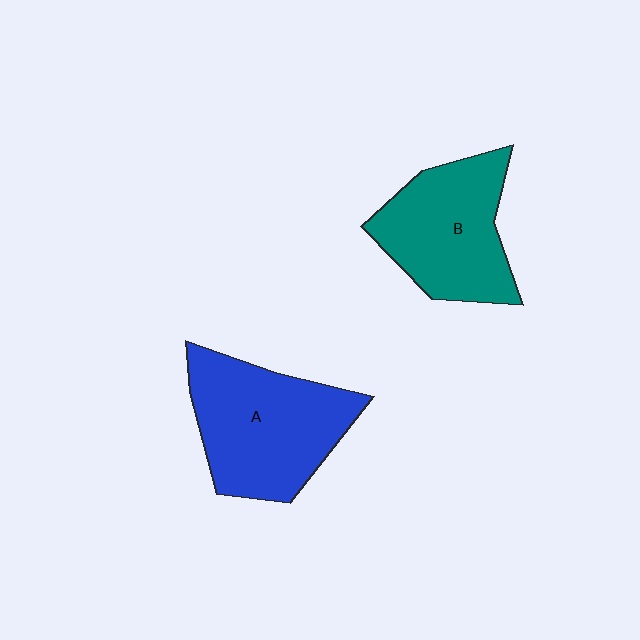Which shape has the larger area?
Shape A (blue).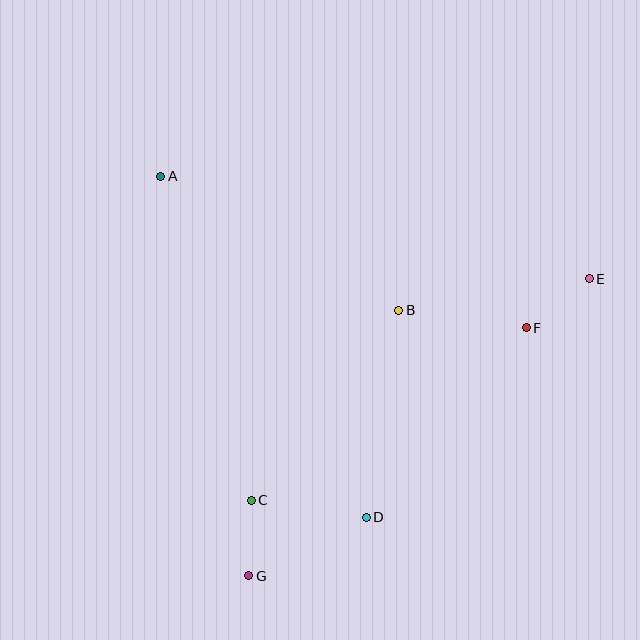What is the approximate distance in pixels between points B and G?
The distance between B and G is approximately 305 pixels.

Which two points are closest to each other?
Points C and G are closest to each other.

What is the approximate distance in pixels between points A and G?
The distance between A and G is approximately 409 pixels.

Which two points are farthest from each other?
Points E and G are farthest from each other.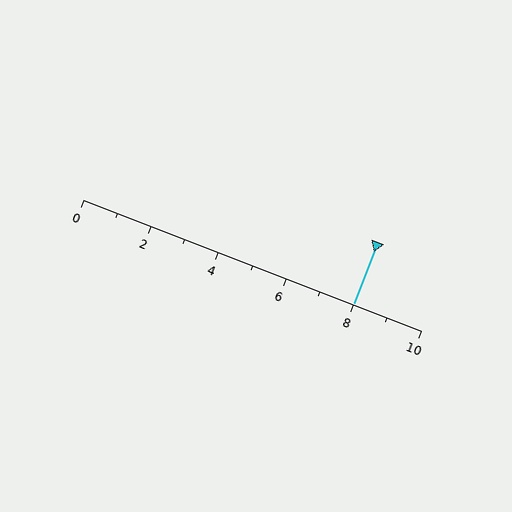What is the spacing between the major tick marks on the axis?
The major ticks are spaced 2 apart.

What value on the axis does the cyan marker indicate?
The marker indicates approximately 8.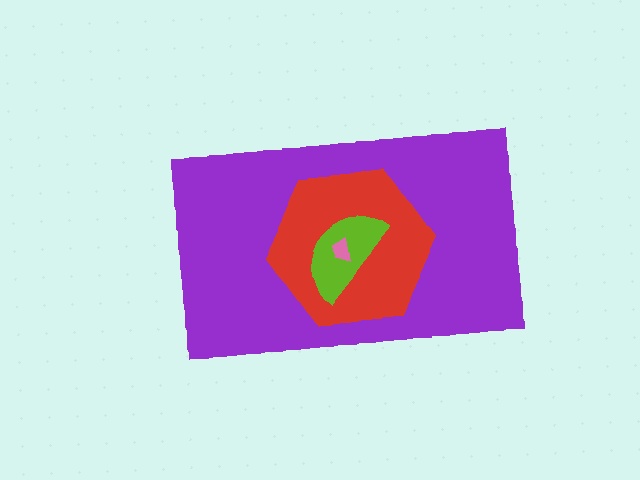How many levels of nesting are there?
4.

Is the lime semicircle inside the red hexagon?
Yes.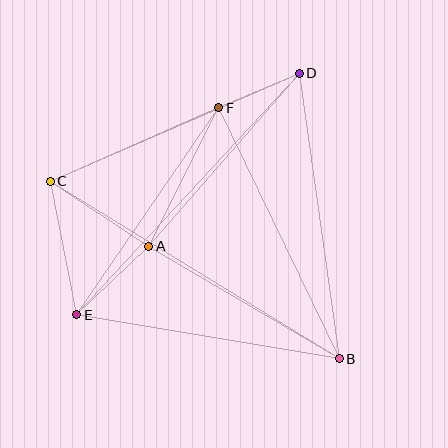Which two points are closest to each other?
Points D and F are closest to each other.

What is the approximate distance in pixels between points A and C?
The distance between A and C is approximately 118 pixels.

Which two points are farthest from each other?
Points B and C are farthest from each other.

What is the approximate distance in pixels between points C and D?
The distance between C and D is approximately 271 pixels.